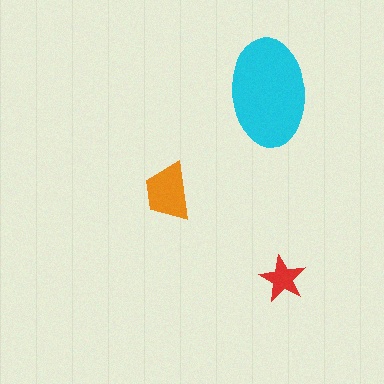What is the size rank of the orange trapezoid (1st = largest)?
2nd.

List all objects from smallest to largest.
The red star, the orange trapezoid, the cyan ellipse.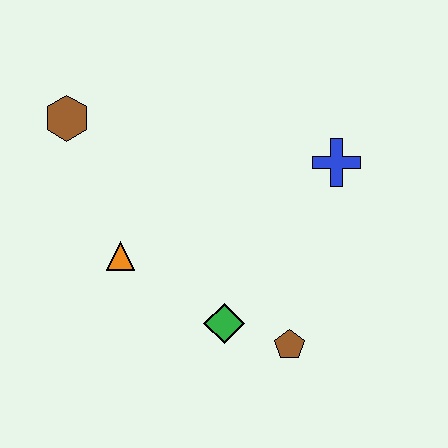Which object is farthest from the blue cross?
The brown hexagon is farthest from the blue cross.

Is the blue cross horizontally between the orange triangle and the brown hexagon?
No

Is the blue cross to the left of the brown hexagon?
No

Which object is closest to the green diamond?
The brown pentagon is closest to the green diamond.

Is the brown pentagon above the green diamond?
No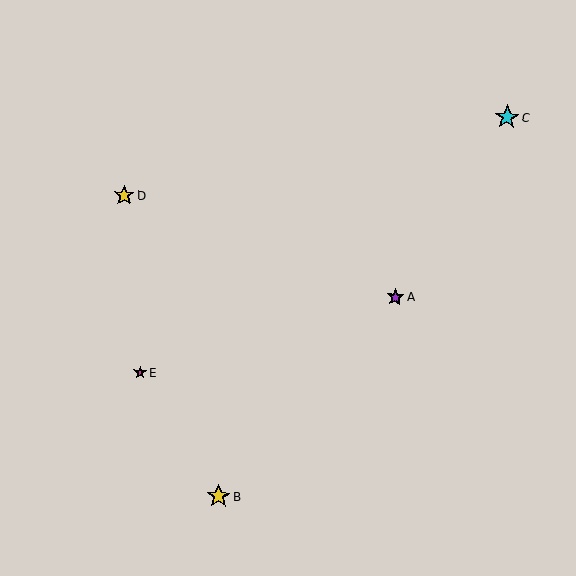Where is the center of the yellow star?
The center of the yellow star is at (124, 195).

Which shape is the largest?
The cyan star (labeled C) is the largest.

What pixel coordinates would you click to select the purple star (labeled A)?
Click at (395, 297) to select the purple star A.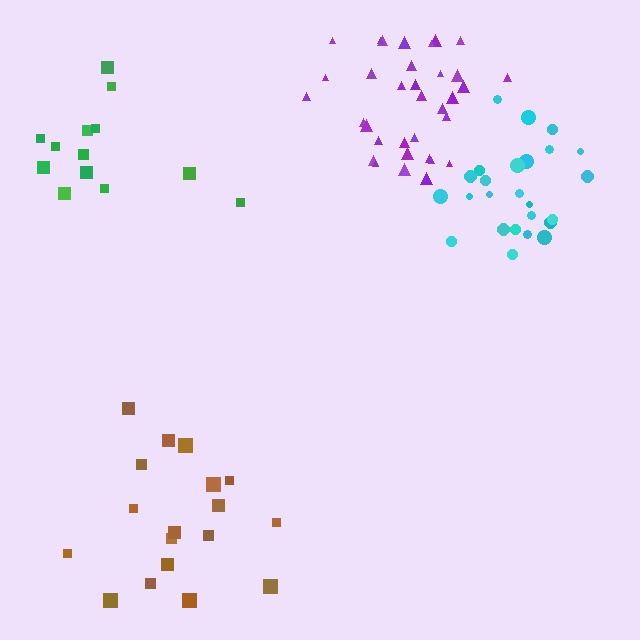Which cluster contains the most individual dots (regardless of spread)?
Purple (34).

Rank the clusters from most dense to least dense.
purple, cyan, green, brown.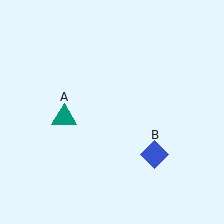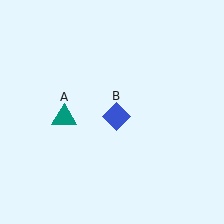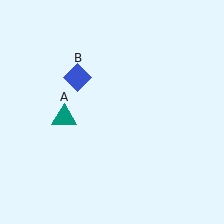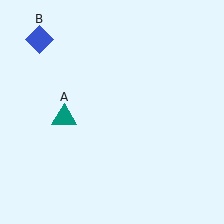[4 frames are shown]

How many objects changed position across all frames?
1 object changed position: blue diamond (object B).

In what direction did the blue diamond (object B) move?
The blue diamond (object B) moved up and to the left.